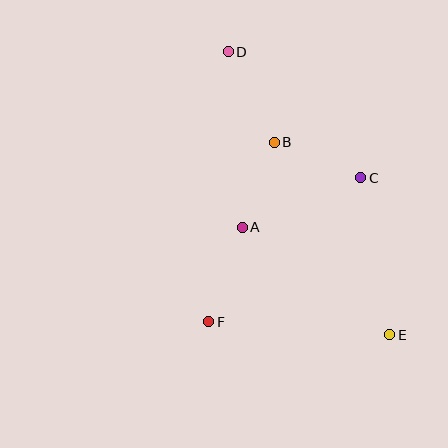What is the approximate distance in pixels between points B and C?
The distance between B and C is approximately 94 pixels.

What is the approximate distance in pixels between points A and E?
The distance between A and E is approximately 182 pixels.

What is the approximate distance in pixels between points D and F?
The distance between D and F is approximately 271 pixels.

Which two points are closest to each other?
Points A and B are closest to each other.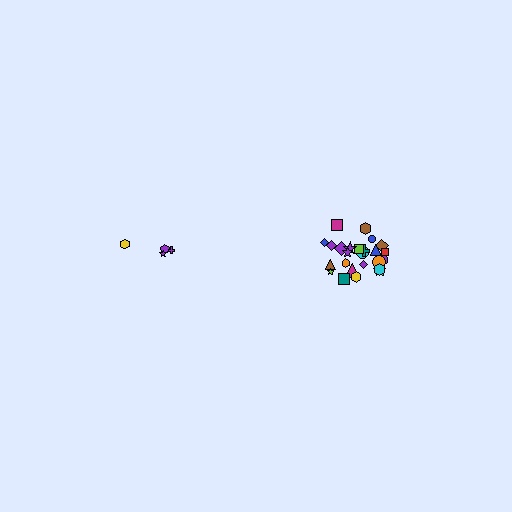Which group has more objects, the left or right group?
The right group.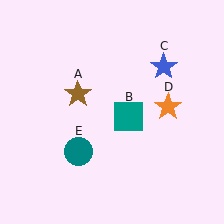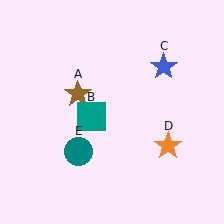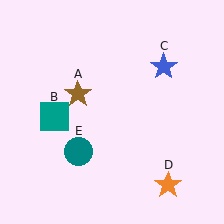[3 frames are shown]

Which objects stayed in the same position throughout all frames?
Brown star (object A) and blue star (object C) and teal circle (object E) remained stationary.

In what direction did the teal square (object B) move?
The teal square (object B) moved left.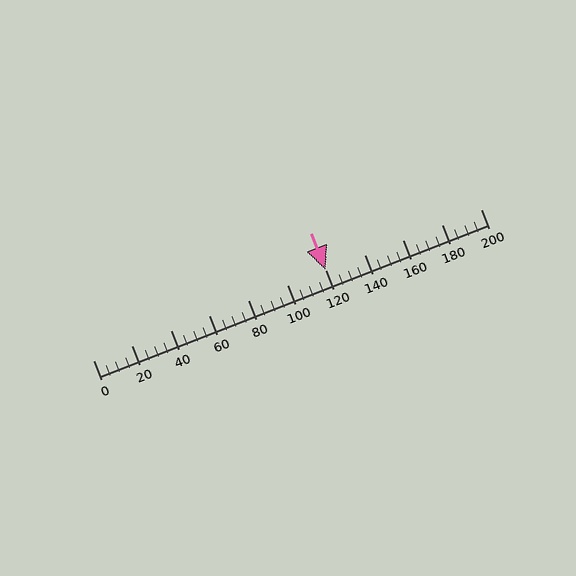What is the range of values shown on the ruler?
The ruler shows values from 0 to 200.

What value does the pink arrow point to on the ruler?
The pink arrow points to approximately 120.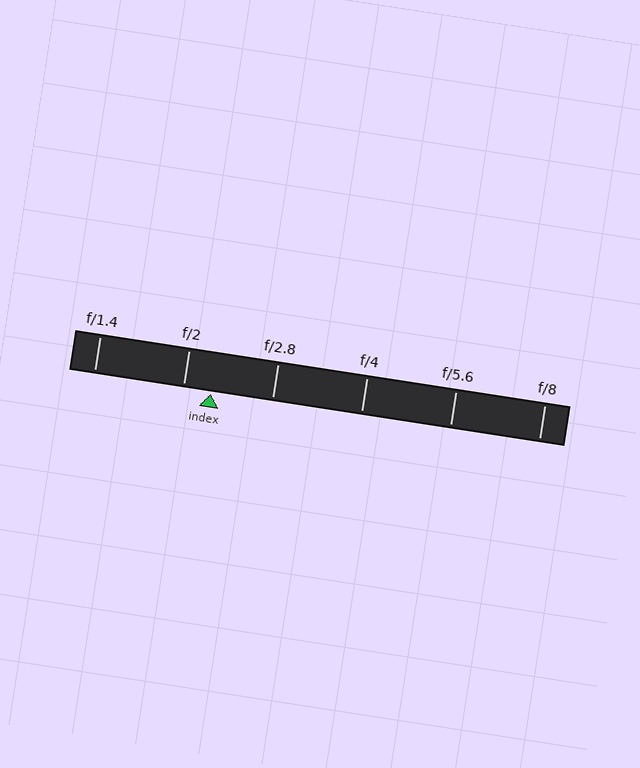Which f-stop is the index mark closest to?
The index mark is closest to f/2.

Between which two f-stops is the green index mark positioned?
The index mark is between f/2 and f/2.8.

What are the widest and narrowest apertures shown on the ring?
The widest aperture shown is f/1.4 and the narrowest is f/8.